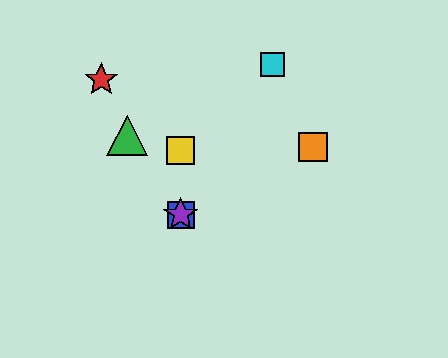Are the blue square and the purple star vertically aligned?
Yes, both are at x≈181.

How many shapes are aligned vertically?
3 shapes (the blue square, the yellow square, the purple star) are aligned vertically.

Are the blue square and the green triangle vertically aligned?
No, the blue square is at x≈181 and the green triangle is at x≈127.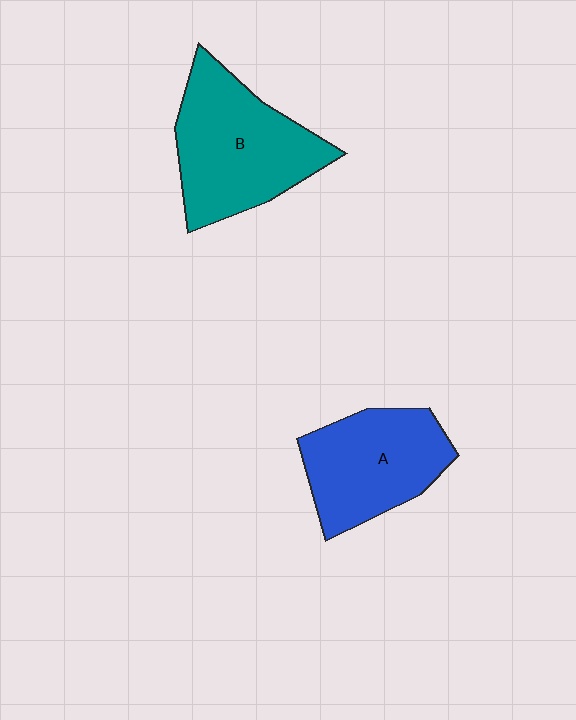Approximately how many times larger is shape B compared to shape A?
Approximately 1.2 times.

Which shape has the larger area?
Shape B (teal).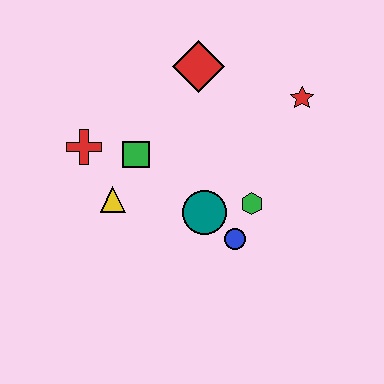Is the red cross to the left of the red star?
Yes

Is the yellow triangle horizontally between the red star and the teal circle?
No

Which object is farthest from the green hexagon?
The red cross is farthest from the green hexagon.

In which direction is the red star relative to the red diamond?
The red star is to the right of the red diamond.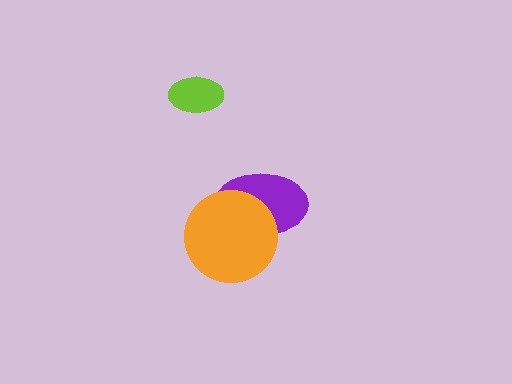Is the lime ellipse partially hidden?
No, no other shape covers it.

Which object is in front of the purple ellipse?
The orange circle is in front of the purple ellipse.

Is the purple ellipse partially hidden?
Yes, it is partially covered by another shape.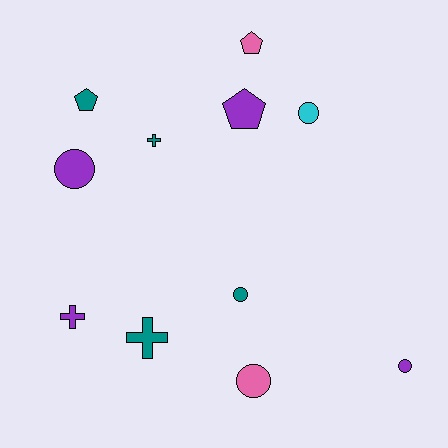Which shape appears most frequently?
Circle, with 5 objects.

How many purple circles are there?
There are 2 purple circles.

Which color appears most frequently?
Purple, with 4 objects.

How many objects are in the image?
There are 11 objects.